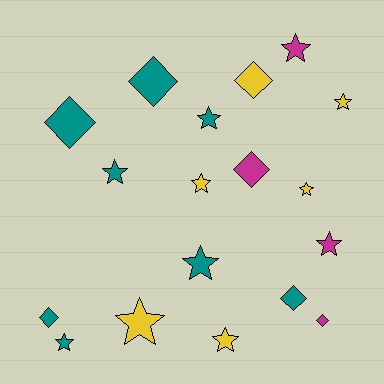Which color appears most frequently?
Teal, with 8 objects.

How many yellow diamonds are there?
There is 1 yellow diamond.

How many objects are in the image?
There are 18 objects.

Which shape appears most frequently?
Star, with 11 objects.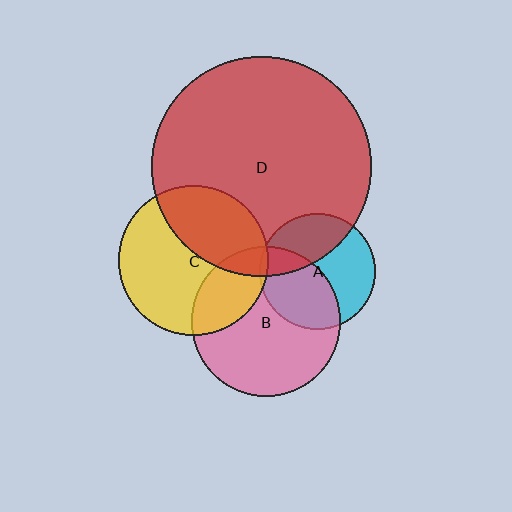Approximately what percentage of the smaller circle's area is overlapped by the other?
Approximately 45%.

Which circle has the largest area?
Circle D (red).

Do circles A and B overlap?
Yes.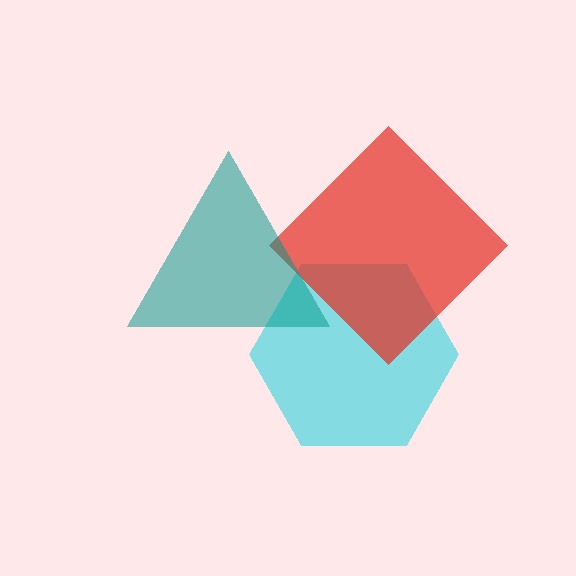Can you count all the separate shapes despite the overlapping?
Yes, there are 3 separate shapes.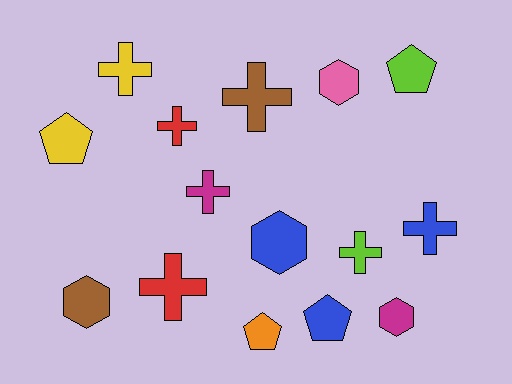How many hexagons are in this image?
There are 4 hexagons.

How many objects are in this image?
There are 15 objects.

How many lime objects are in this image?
There are 2 lime objects.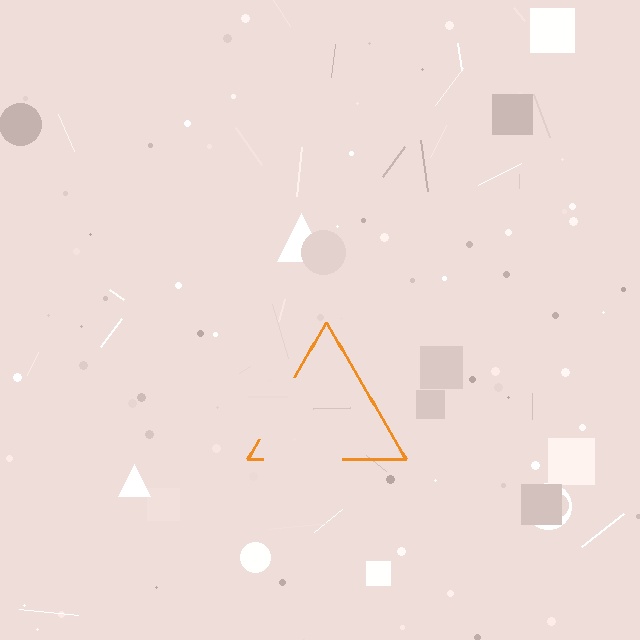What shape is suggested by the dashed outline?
The dashed outline suggests a triangle.